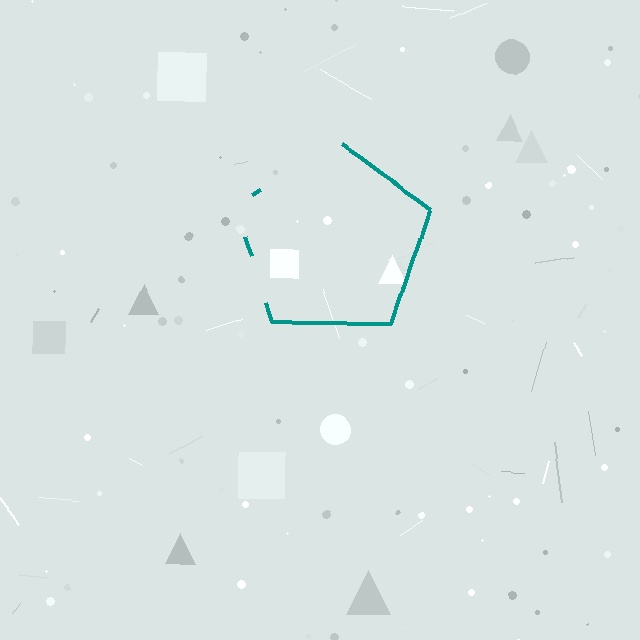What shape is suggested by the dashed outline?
The dashed outline suggests a pentagon.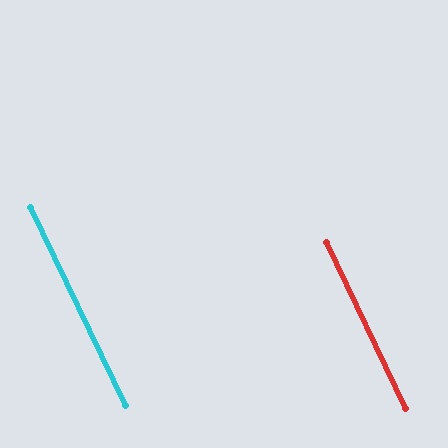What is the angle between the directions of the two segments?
Approximately 0 degrees.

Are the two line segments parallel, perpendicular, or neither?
Parallel — their directions differ by only 0.0°.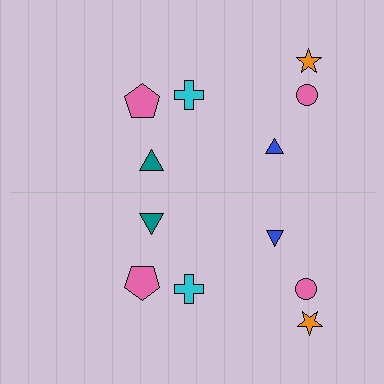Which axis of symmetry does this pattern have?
The pattern has a horizontal axis of symmetry running through the center of the image.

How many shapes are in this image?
There are 12 shapes in this image.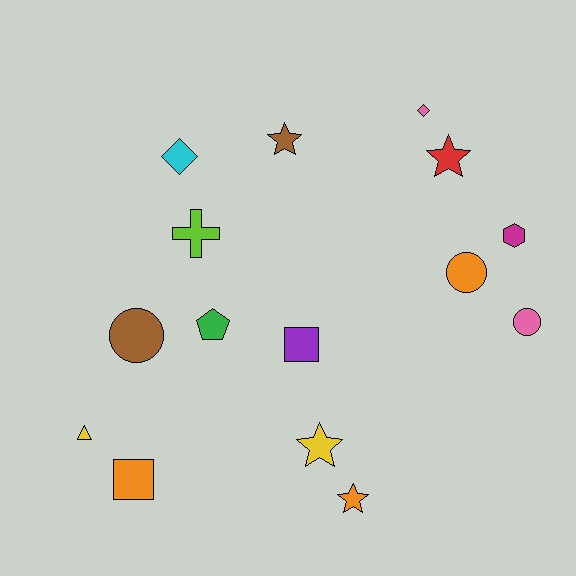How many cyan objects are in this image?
There is 1 cyan object.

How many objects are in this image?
There are 15 objects.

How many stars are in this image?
There are 4 stars.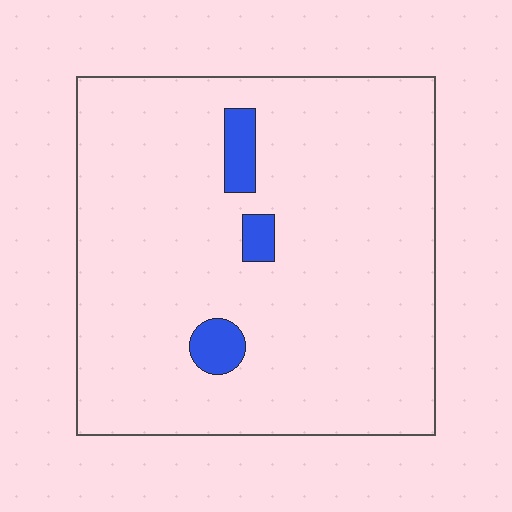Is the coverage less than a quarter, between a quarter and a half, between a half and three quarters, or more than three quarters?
Less than a quarter.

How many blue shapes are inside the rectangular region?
3.